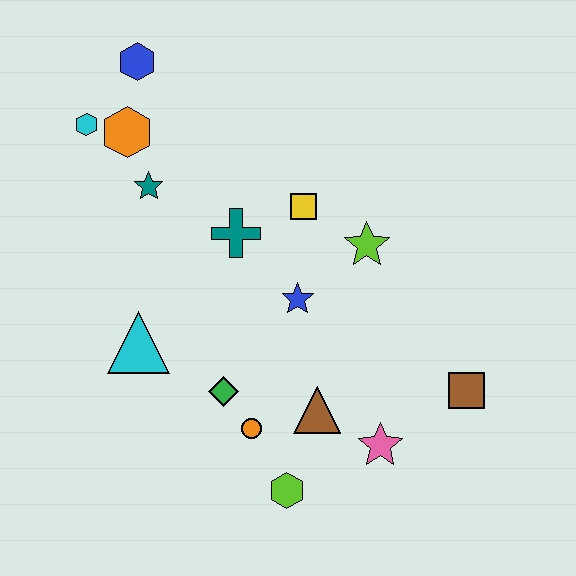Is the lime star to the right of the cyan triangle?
Yes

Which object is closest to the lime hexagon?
The orange circle is closest to the lime hexagon.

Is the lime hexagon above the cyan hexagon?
No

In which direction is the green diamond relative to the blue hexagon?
The green diamond is below the blue hexagon.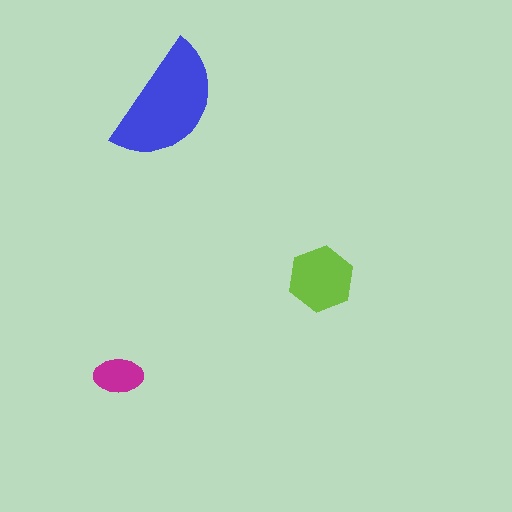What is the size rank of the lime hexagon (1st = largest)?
2nd.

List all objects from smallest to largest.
The magenta ellipse, the lime hexagon, the blue semicircle.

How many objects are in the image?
There are 3 objects in the image.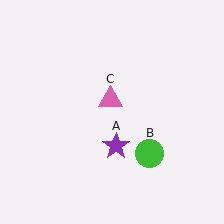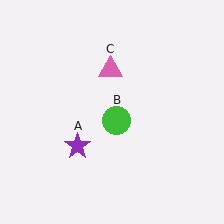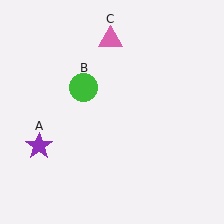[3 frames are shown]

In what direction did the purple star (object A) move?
The purple star (object A) moved left.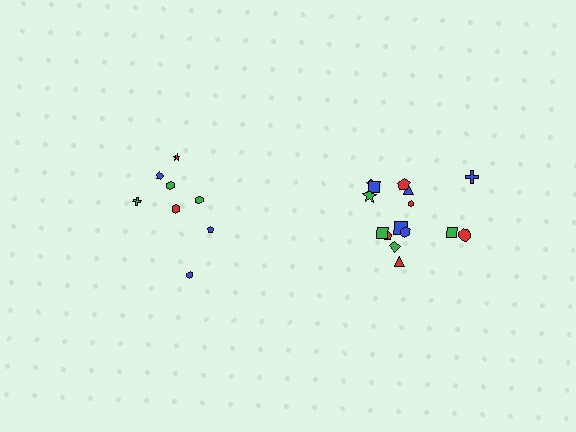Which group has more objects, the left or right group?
The right group.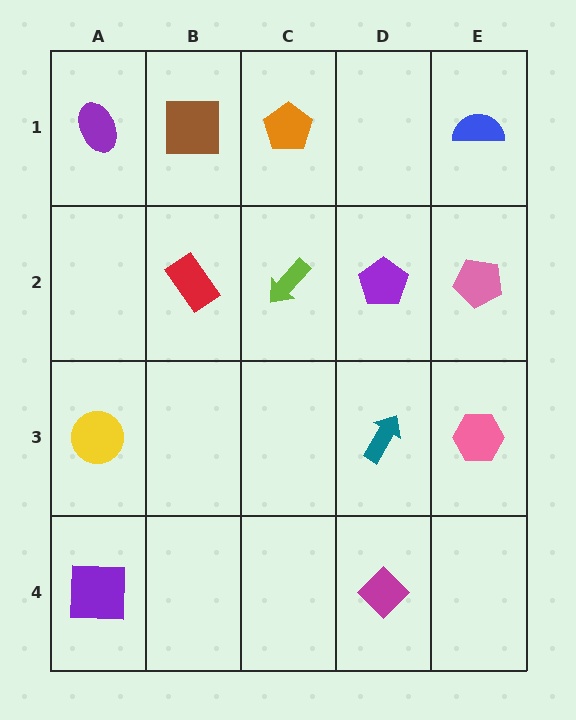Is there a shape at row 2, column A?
No, that cell is empty.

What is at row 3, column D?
A teal arrow.